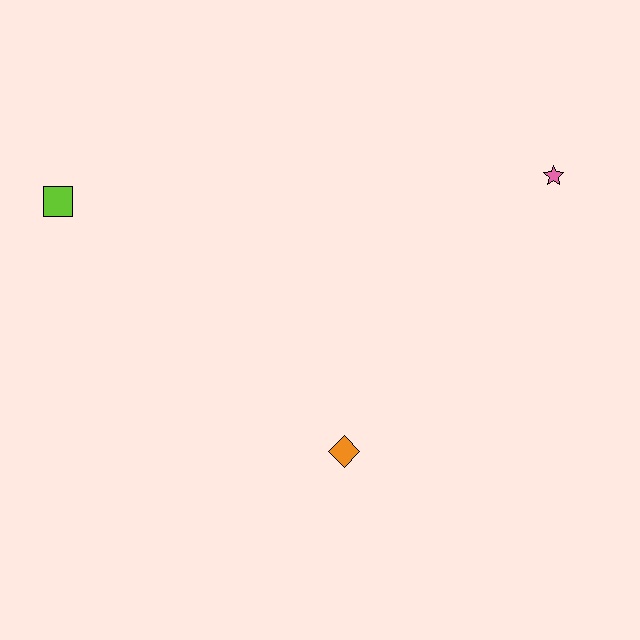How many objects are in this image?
There are 3 objects.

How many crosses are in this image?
There are no crosses.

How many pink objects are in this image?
There is 1 pink object.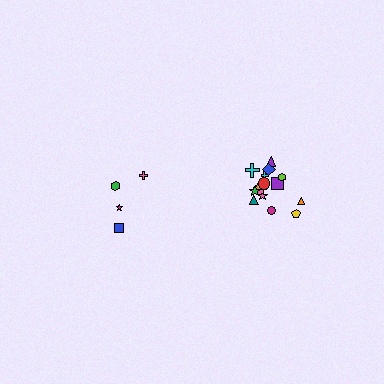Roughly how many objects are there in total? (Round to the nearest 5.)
Roughly 20 objects in total.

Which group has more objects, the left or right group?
The right group.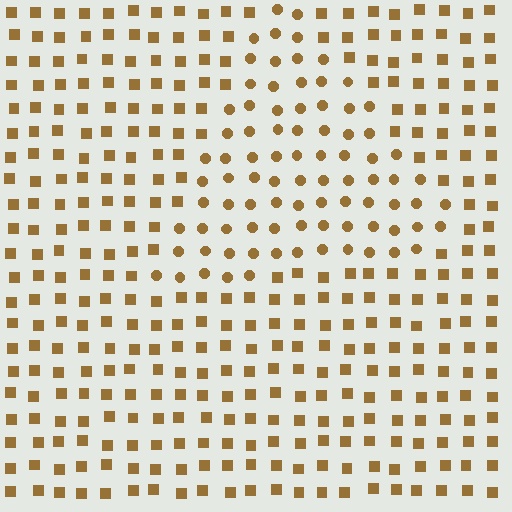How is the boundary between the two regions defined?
The boundary is defined by a change in element shape: circles inside vs. squares outside. All elements share the same color and spacing.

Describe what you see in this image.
The image is filled with small brown elements arranged in a uniform grid. A triangle-shaped region contains circles, while the surrounding area contains squares. The boundary is defined purely by the change in element shape.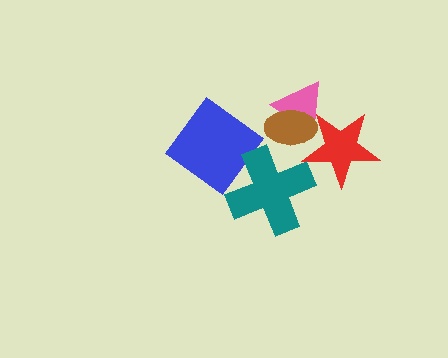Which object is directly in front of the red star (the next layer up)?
The pink triangle is directly in front of the red star.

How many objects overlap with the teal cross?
0 objects overlap with the teal cross.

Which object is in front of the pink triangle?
The brown ellipse is in front of the pink triangle.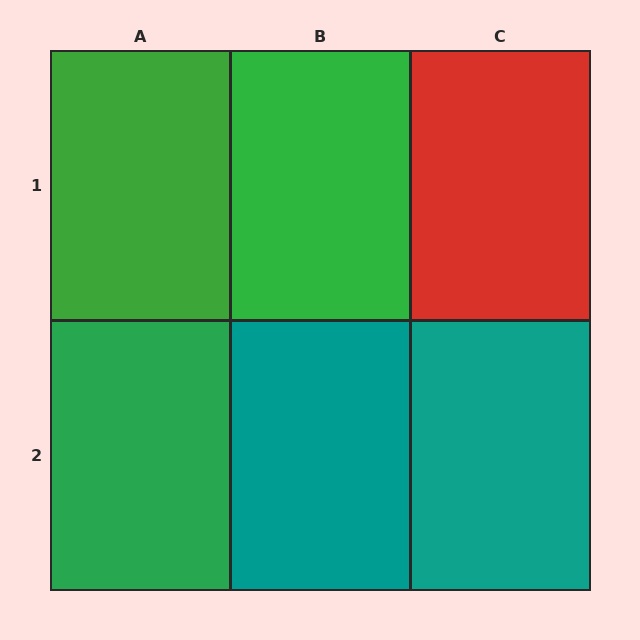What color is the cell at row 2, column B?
Teal.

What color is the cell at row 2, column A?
Green.